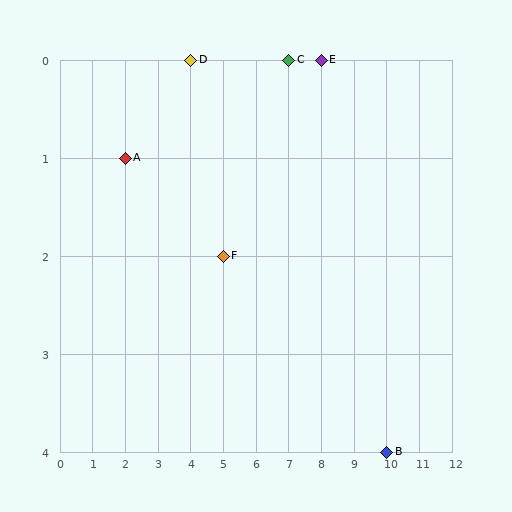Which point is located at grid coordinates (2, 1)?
Point A is at (2, 1).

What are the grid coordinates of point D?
Point D is at grid coordinates (4, 0).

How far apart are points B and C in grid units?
Points B and C are 3 columns and 4 rows apart (about 5.0 grid units diagonally).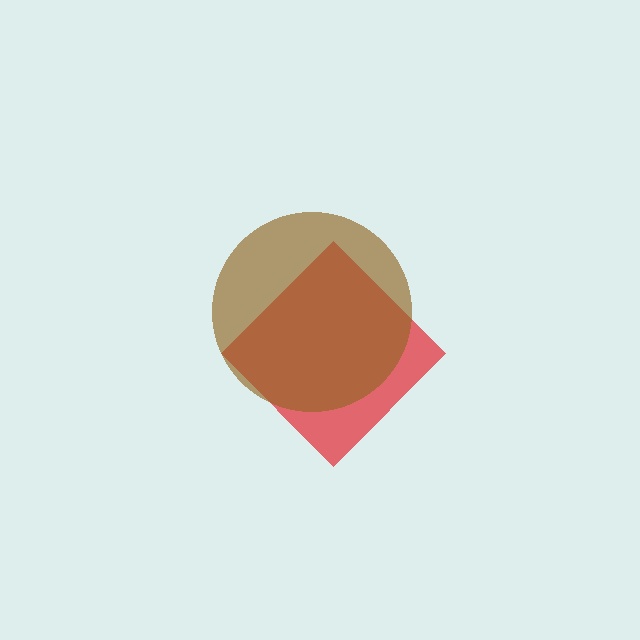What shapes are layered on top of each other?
The layered shapes are: a red diamond, a brown circle.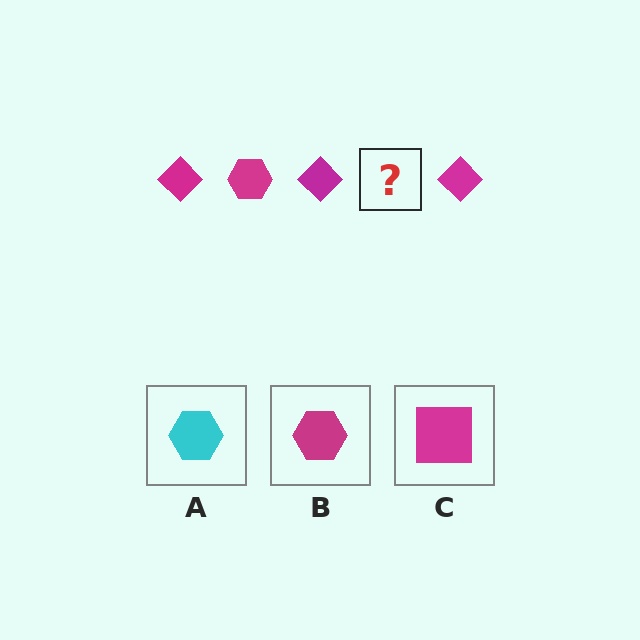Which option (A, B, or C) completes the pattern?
B.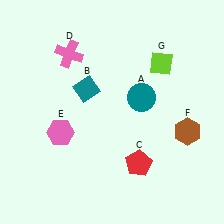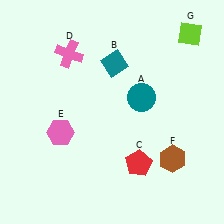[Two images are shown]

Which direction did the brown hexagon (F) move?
The brown hexagon (F) moved down.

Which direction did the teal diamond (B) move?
The teal diamond (B) moved right.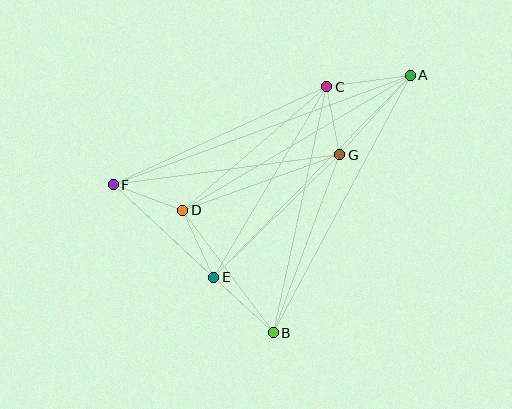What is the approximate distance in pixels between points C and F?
The distance between C and F is approximately 235 pixels.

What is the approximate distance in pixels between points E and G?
The distance between E and G is approximately 176 pixels.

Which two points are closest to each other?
Points C and G are closest to each other.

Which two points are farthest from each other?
Points A and F are farthest from each other.